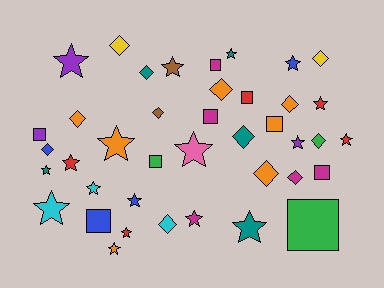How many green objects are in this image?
There are 3 green objects.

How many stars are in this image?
There are 18 stars.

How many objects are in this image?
There are 40 objects.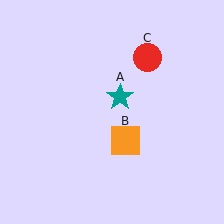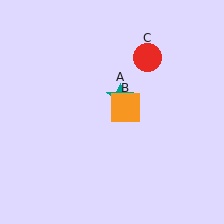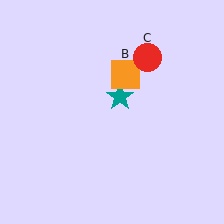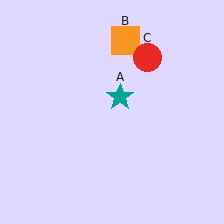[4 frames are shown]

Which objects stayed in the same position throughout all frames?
Teal star (object A) and red circle (object C) remained stationary.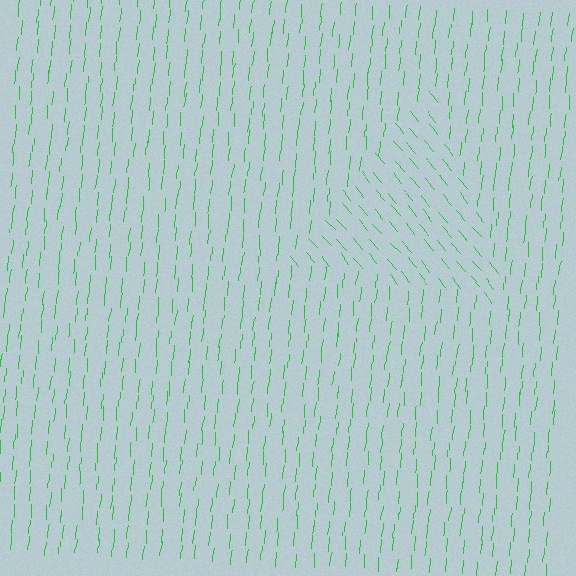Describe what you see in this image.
The image is filled with small green line segments. A triangle region in the image has lines oriented differently from the surrounding lines, creating a visible texture boundary.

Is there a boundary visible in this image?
Yes, there is a texture boundary formed by a change in line orientation.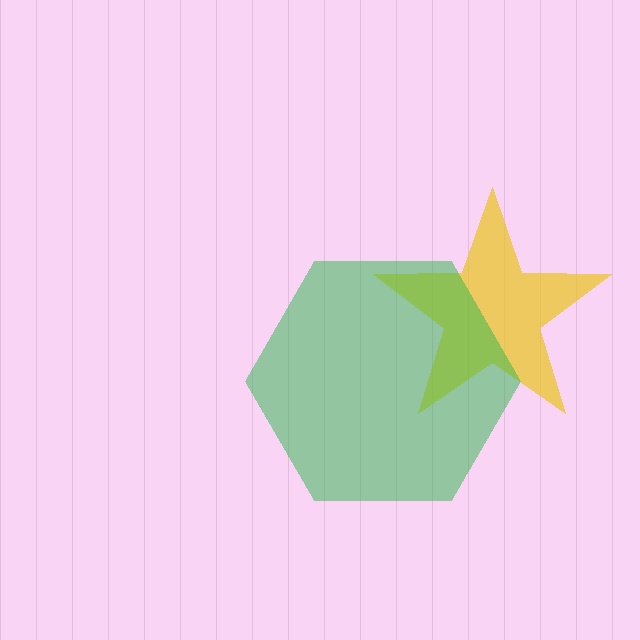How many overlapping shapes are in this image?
There are 2 overlapping shapes in the image.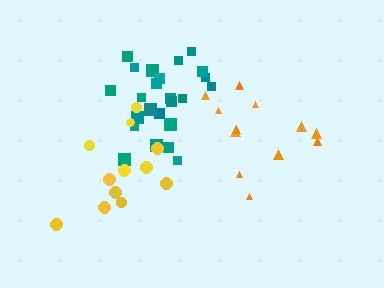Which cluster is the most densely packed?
Teal.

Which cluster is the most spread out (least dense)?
Orange.